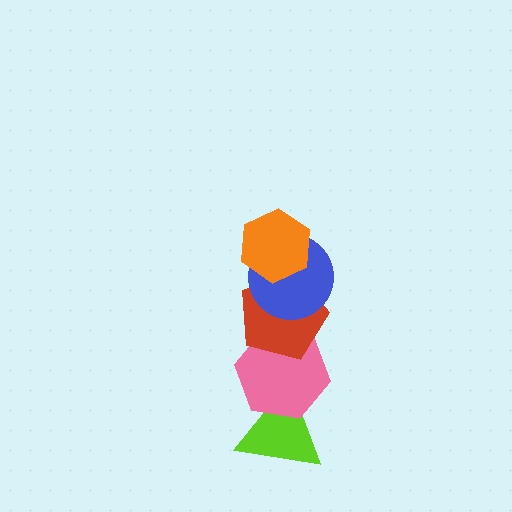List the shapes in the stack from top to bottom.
From top to bottom: the orange hexagon, the blue circle, the red pentagon, the pink hexagon, the lime triangle.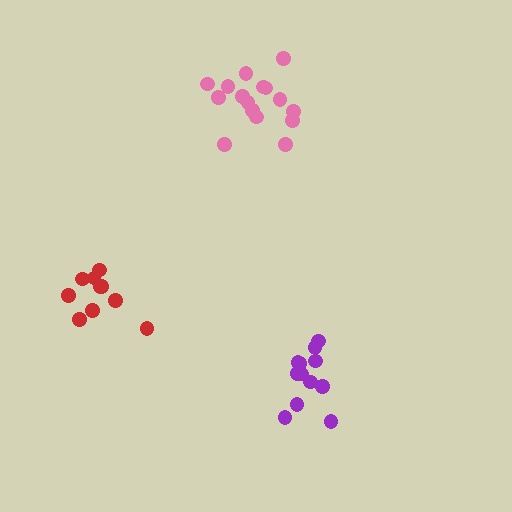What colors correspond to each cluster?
The clusters are colored: red, pink, purple.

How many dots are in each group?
Group 1: 10 dots, Group 2: 16 dots, Group 3: 12 dots (38 total).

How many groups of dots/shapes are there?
There are 3 groups.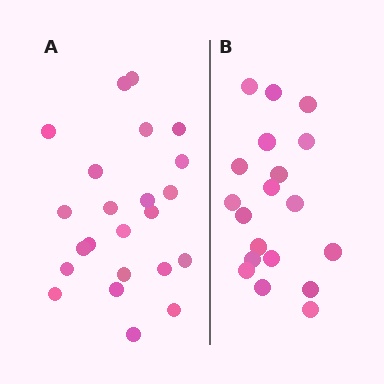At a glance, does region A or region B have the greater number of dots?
Region A (the left region) has more dots.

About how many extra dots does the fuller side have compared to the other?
Region A has about 4 more dots than region B.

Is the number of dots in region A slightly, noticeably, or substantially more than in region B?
Region A has only slightly more — the two regions are fairly close. The ratio is roughly 1.2 to 1.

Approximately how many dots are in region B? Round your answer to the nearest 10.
About 20 dots. (The exact count is 19, which rounds to 20.)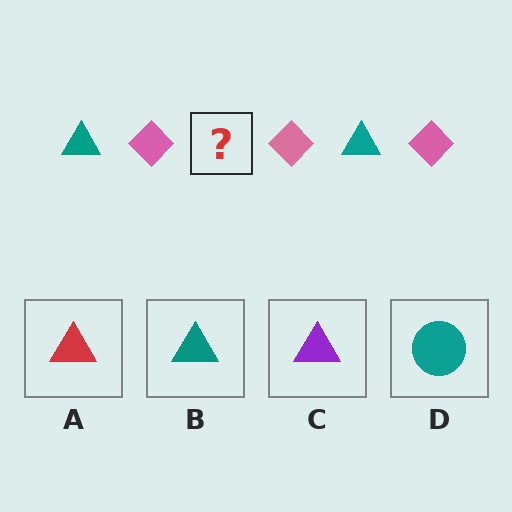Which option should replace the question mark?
Option B.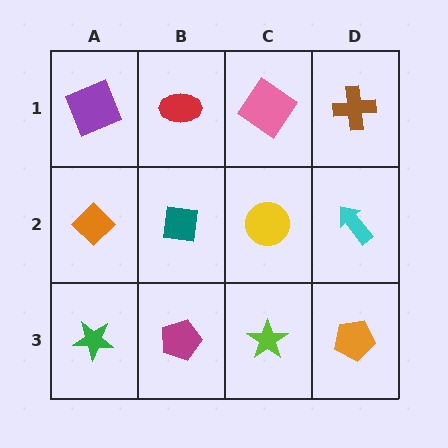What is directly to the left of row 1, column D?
A pink diamond.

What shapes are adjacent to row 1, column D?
A cyan arrow (row 2, column D), a pink diamond (row 1, column C).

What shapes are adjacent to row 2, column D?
A brown cross (row 1, column D), an orange pentagon (row 3, column D), a yellow circle (row 2, column C).